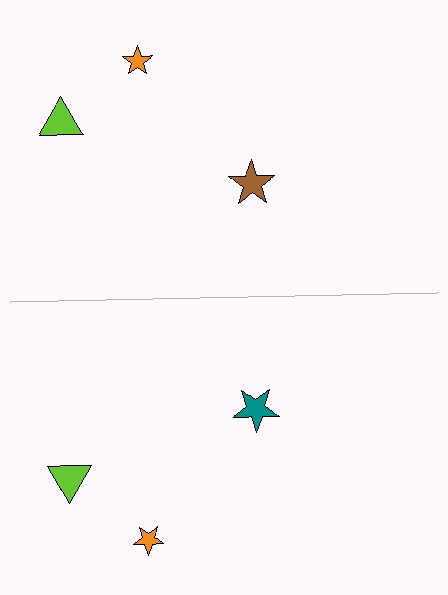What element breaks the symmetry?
The teal star on the bottom side breaks the symmetry — its mirror counterpart is brown.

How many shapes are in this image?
There are 6 shapes in this image.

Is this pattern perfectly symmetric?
No, the pattern is not perfectly symmetric. The teal star on the bottom side breaks the symmetry — its mirror counterpart is brown.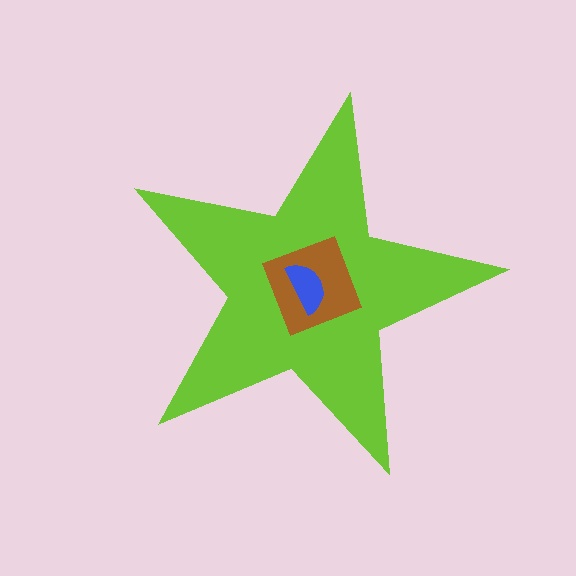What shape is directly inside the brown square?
The blue semicircle.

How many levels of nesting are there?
3.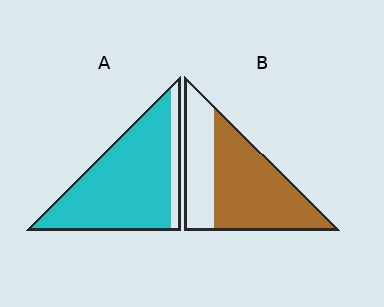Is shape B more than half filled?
Yes.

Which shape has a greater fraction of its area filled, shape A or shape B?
Shape A.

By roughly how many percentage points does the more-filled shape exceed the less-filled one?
By roughly 20 percentage points (A over B).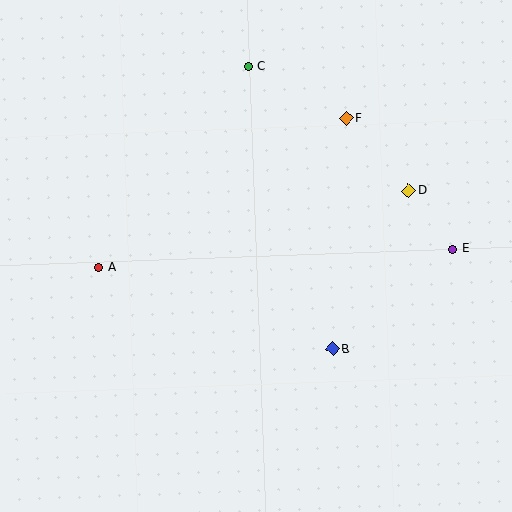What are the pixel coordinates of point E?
Point E is at (452, 249).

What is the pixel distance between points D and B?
The distance between D and B is 176 pixels.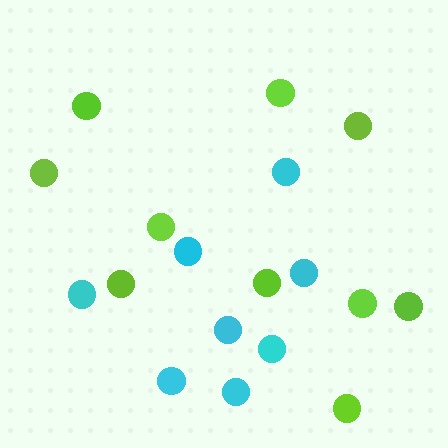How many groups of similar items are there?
There are 2 groups: one group of lime circles (10) and one group of cyan circles (8).